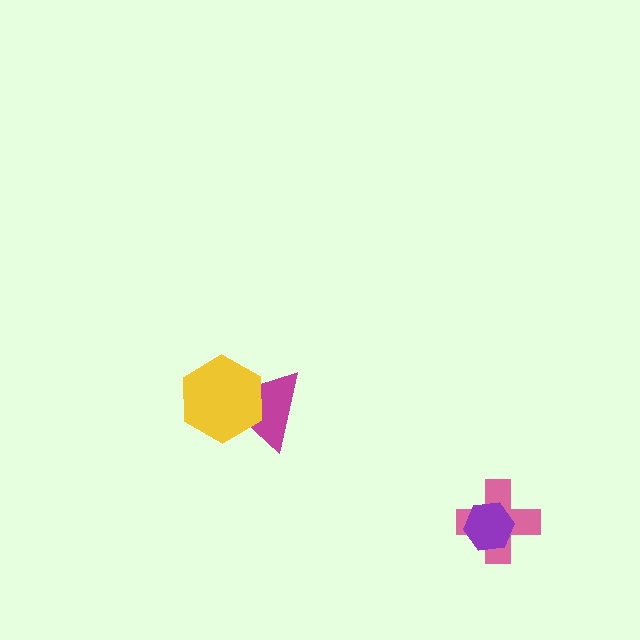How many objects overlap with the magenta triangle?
1 object overlaps with the magenta triangle.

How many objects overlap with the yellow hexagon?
1 object overlaps with the yellow hexagon.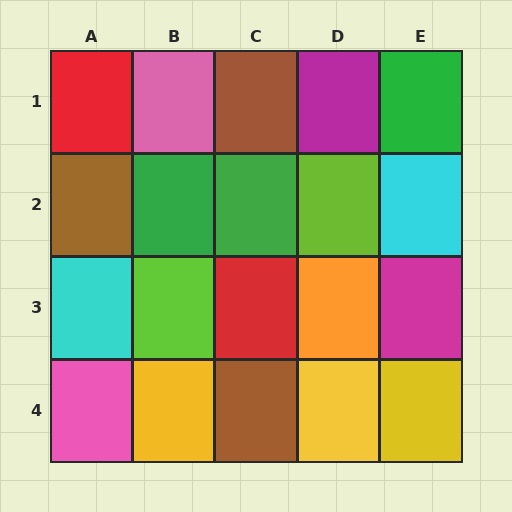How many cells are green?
3 cells are green.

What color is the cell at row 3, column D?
Orange.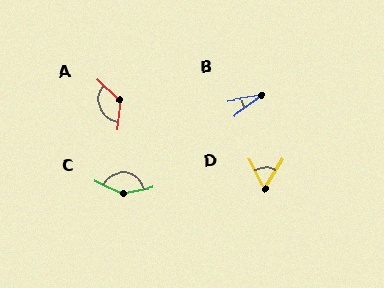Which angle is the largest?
C, at approximately 144 degrees.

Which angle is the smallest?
B, at approximately 27 degrees.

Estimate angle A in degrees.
Approximately 126 degrees.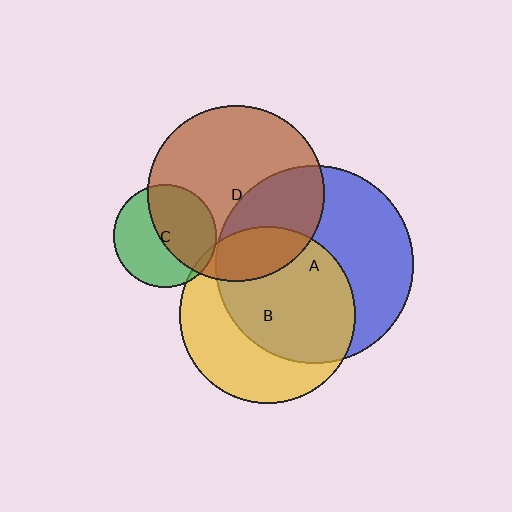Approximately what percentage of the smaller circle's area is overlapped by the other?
Approximately 5%.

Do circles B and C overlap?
Yes.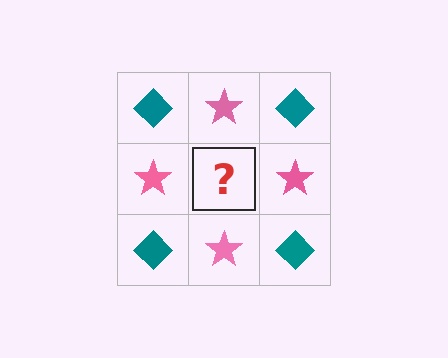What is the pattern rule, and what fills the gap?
The rule is that it alternates teal diamond and pink star in a checkerboard pattern. The gap should be filled with a teal diamond.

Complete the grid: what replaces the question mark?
The question mark should be replaced with a teal diamond.